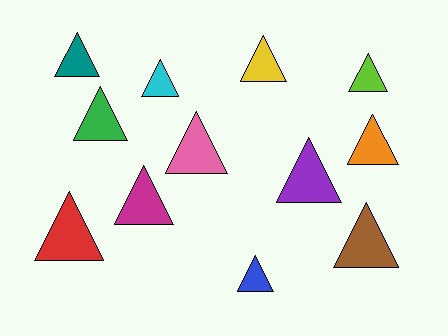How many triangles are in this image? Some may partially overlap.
There are 12 triangles.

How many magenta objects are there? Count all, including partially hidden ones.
There is 1 magenta object.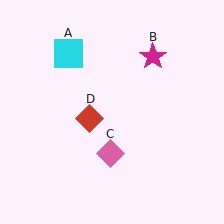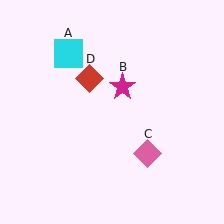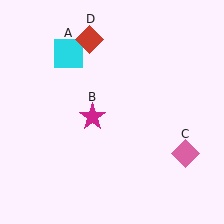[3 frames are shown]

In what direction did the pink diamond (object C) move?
The pink diamond (object C) moved right.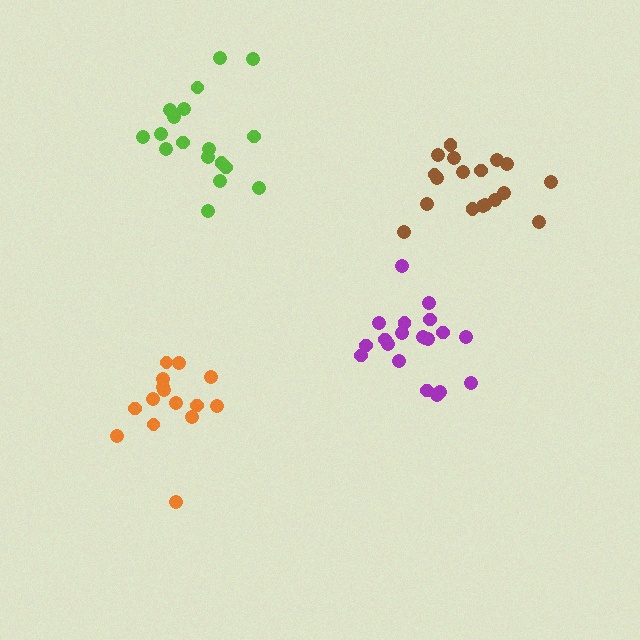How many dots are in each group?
Group 1: 18 dots, Group 2: 15 dots, Group 3: 20 dots, Group 4: 18 dots (71 total).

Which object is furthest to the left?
The orange cluster is leftmost.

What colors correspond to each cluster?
The clusters are colored: lime, orange, purple, brown.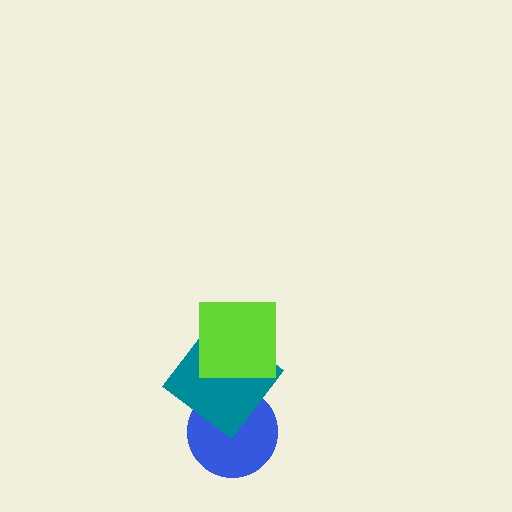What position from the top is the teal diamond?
The teal diamond is 2nd from the top.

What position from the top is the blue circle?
The blue circle is 3rd from the top.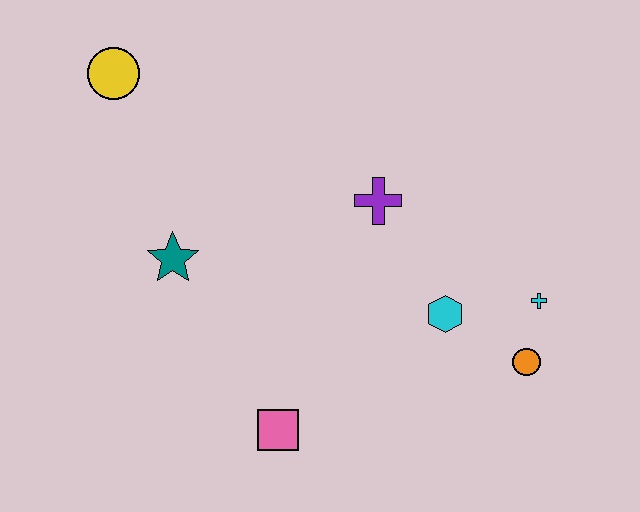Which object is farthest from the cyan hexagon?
The yellow circle is farthest from the cyan hexagon.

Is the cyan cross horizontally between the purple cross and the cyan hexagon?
No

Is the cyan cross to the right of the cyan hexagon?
Yes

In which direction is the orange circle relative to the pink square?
The orange circle is to the right of the pink square.